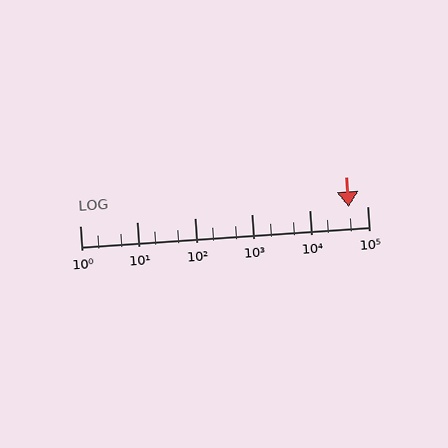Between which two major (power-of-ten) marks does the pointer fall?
The pointer is between 10000 and 100000.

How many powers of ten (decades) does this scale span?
The scale spans 5 decades, from 1 to 100000.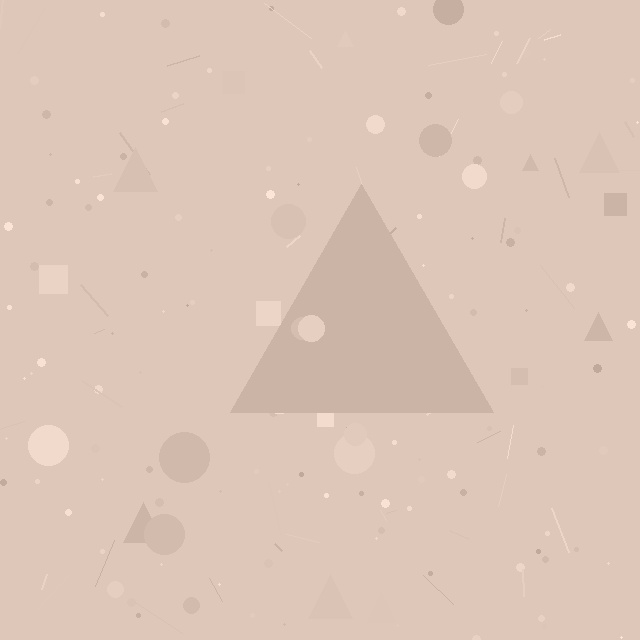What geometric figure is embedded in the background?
A triangle is embedded in the background.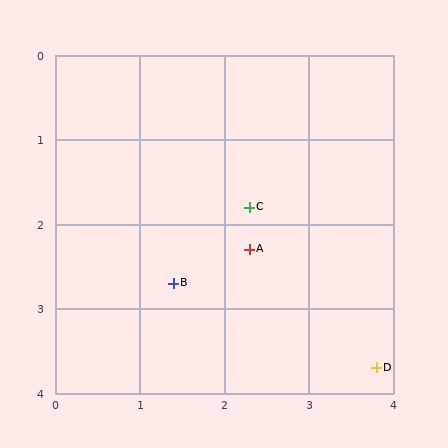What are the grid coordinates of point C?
Point C is at approximately (2.3, 1.8).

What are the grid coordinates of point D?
Point D is at approximately (3.8, 3.7).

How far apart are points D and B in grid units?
Points D and B are about 2.6 grid units apart.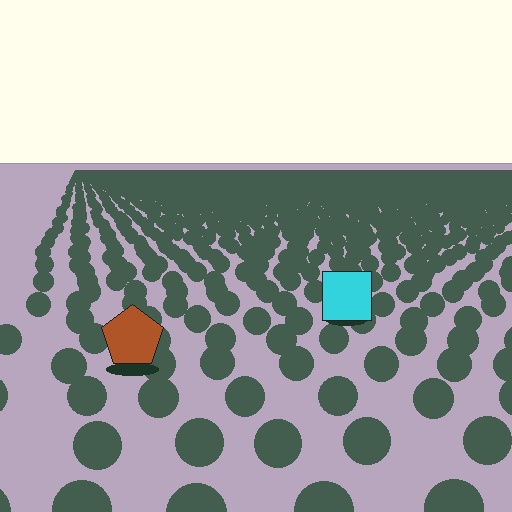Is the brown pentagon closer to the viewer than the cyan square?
Yes. The brown pentagon is closer — you can tell from the texture gradient: the ground texture is coarser near it.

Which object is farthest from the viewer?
The cyan square is farthest from the viewer. It appears smaller and the ground texture around it is denser.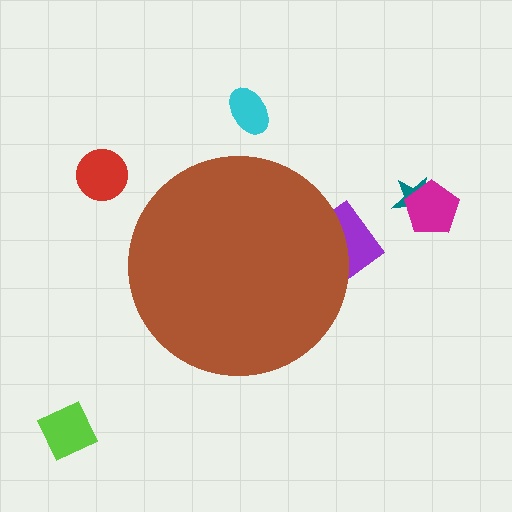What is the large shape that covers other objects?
A brown circle.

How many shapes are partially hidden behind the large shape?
1 shape is partially hidden.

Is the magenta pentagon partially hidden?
No, the magenta pentagon is fully visible.